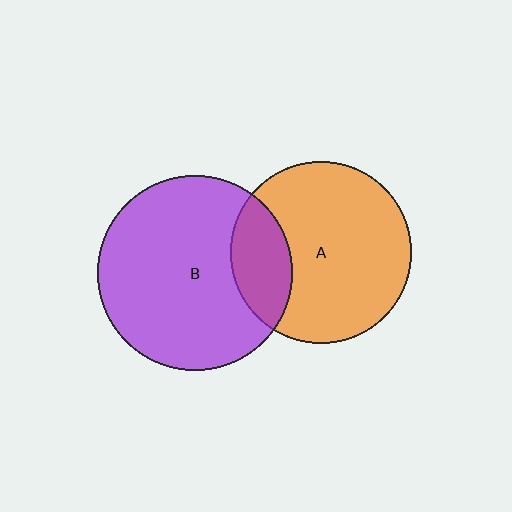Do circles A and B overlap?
Yes.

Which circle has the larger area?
Circle B (purple).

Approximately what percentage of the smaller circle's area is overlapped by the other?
Approximately 20%.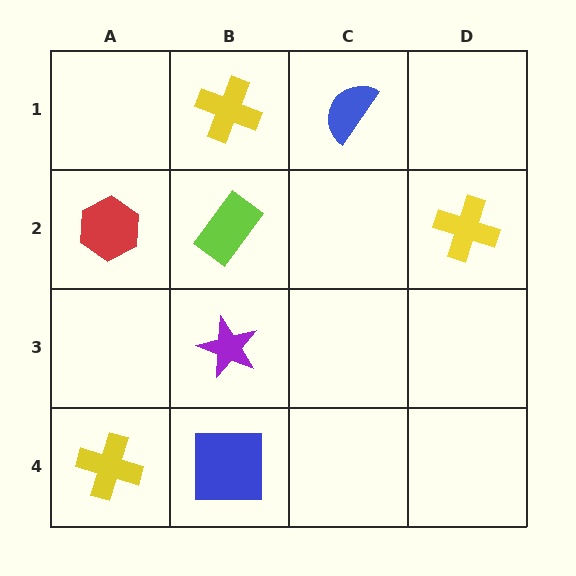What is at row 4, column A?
A yellow cross.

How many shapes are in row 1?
2 shapes.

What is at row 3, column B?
A purple star.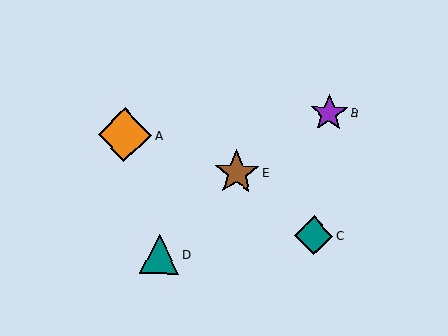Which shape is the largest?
The orange diamond (labeled A) is the largest.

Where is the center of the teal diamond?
The center of the teal diamond is at (314, 236).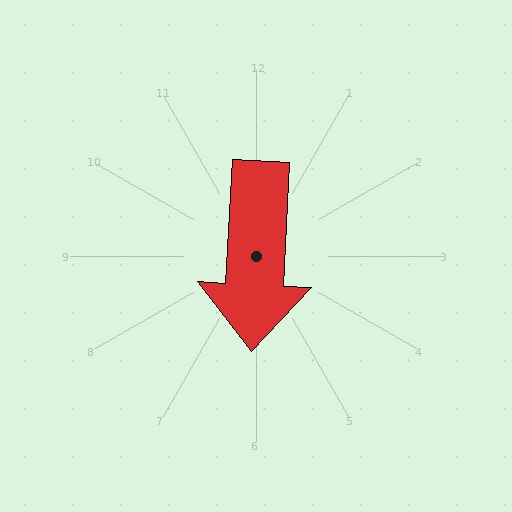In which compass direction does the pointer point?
South.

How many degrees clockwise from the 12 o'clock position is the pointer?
Approximately 183 degrees.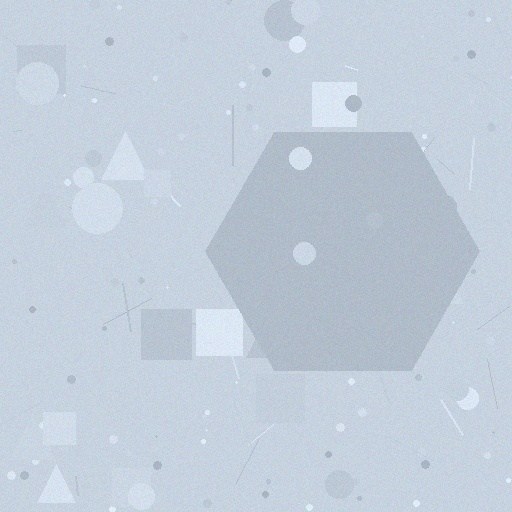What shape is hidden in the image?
A hexagon is hidden in the image.